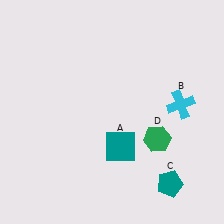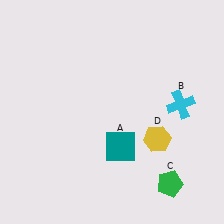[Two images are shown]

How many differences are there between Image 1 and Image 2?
There are 2 differences between the two images.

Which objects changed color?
C changed from teal to green. D changed from green to yellow.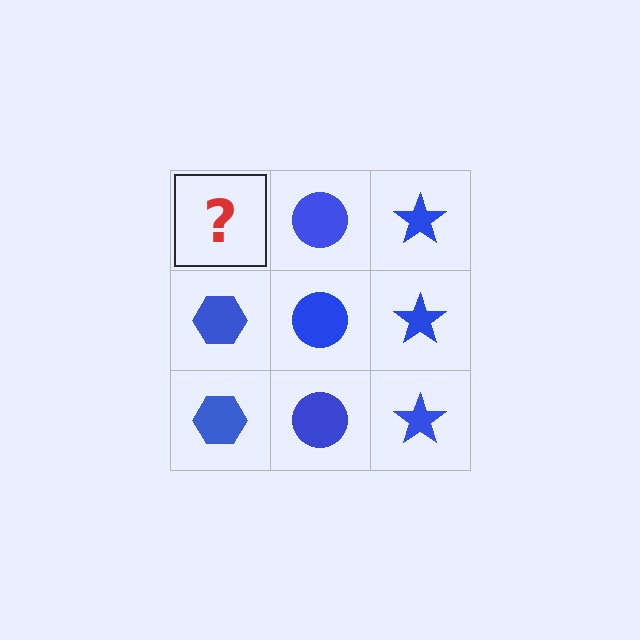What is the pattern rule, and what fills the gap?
The rule is that each column has a consistent shape. The gap should be filled with a blue hexagon.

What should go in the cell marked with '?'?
The missing cell should contain a blue hexagon.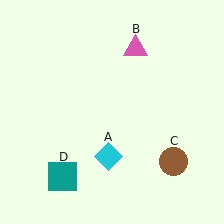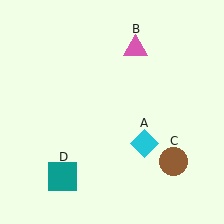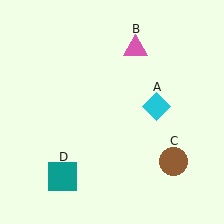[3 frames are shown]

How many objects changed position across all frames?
1 object changed position: cyan diamond (object A).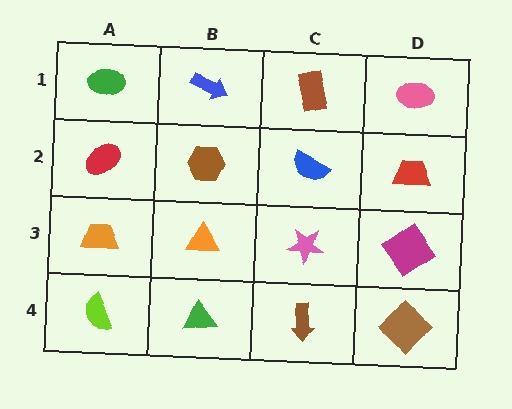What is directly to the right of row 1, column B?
A brown rectangle.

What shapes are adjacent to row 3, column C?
A blue semicircle (row 2, column C), a brown arrow (row 4, column C), an orange triangle (row 3, column B), a magenta diamond (row 3, column D).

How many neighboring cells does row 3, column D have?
3.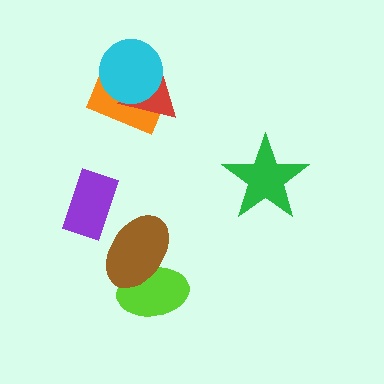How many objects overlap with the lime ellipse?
1 object overlaps with the lime ellipse.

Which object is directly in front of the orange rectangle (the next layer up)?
The red triangle is directly in front of the orange rectangle.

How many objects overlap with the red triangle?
2 objects overlap with the red triangle.